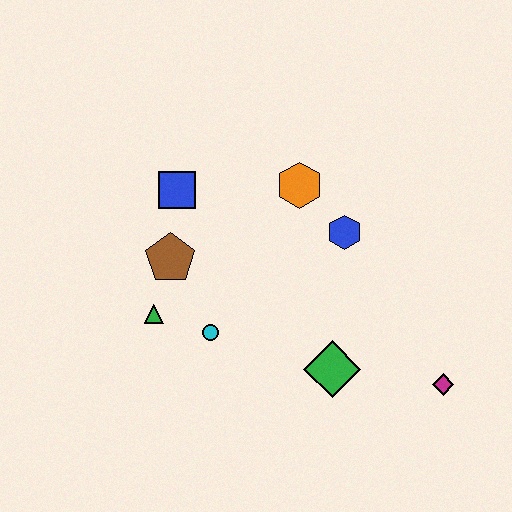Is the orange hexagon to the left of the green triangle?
No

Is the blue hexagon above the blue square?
No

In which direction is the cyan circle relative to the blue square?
The cyan circle is below the blue square.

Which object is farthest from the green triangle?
The magenta diamond is farthest from the green triangle.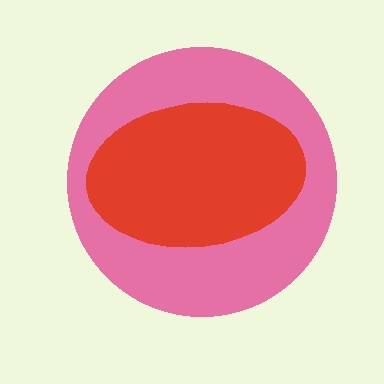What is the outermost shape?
The pink circle.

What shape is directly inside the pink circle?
The red ellipse.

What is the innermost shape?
The red ellipse.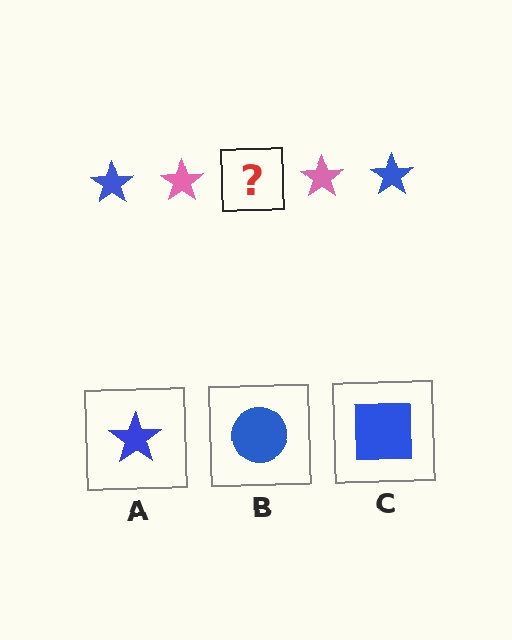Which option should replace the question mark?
Option A.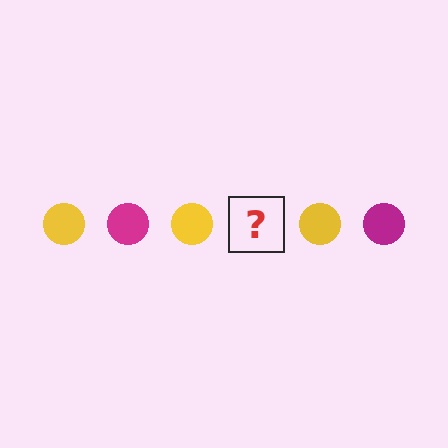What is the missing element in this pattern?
The missing element is a magenta circle.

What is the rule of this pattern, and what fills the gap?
The rule is that the pattern cycles through yellow, magenta circles. The gap should be filled with a magenta circle.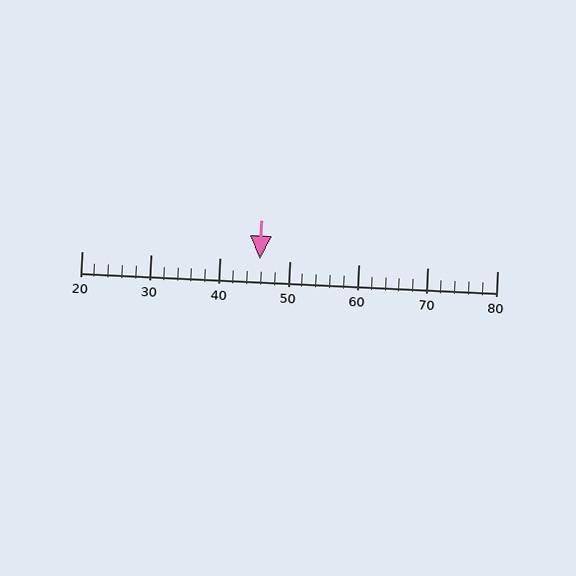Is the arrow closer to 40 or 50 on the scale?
The arrow is closer to 50.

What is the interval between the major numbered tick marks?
The major tick marks are spaced 10 units apart.